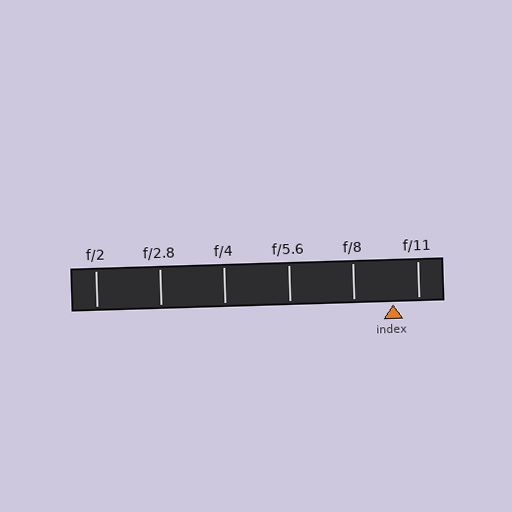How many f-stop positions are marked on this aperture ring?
There are 6 f-stop positions marked.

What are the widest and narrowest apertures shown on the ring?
The widest aperture shown is f/2 and the narrowest is f/11.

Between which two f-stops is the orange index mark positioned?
The index mark is between f/8 and f/11.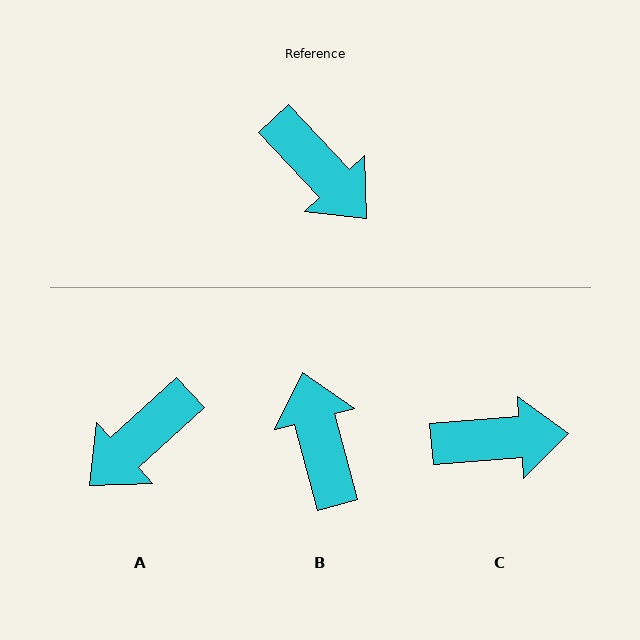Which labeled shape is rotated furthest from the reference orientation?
B, about 152 degrees away.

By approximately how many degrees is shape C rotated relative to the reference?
Approximately 52 degrees counter-clockwise.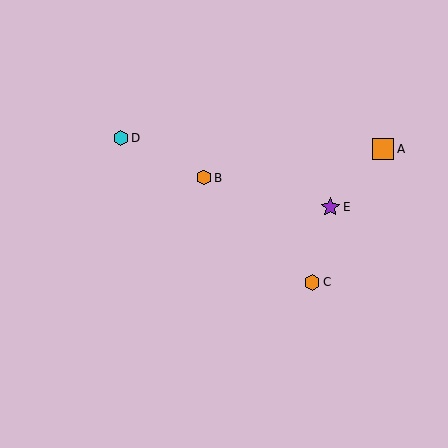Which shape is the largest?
The orange square (labeled A) is the largest.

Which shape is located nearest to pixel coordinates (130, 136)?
The cyan hexagon (labeled D) at (121, 138) is nearest to that location.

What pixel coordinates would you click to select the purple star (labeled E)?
Click at (330, 207) to select the purple star E.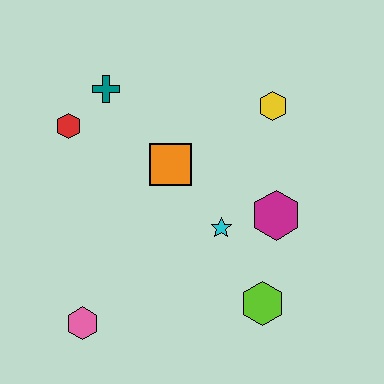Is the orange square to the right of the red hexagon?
Yes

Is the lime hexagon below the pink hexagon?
No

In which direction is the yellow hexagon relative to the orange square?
The yellow hexagon is to the right of the orange square.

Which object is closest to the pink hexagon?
The cyan star is closest to the pink hexagon.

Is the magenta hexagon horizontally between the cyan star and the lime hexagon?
No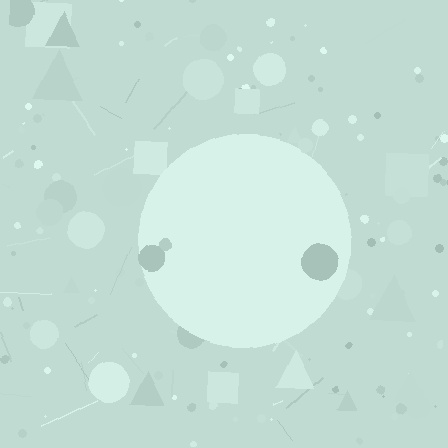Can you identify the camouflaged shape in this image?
The camouflaged shape is a circle.